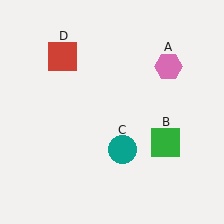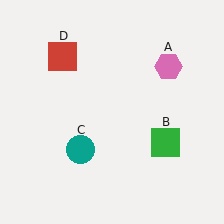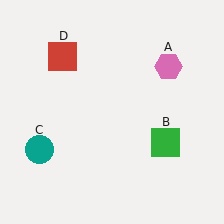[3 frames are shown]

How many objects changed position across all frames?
1 object changed position: teal circle (object C).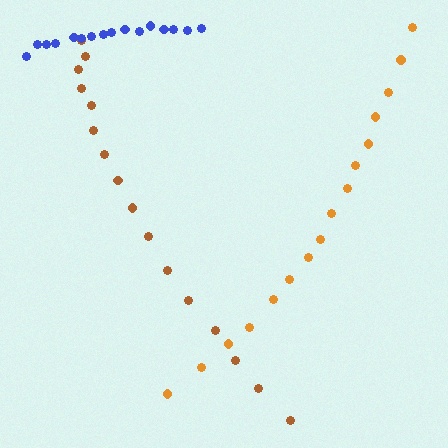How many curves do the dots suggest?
There are 3 distinct paths.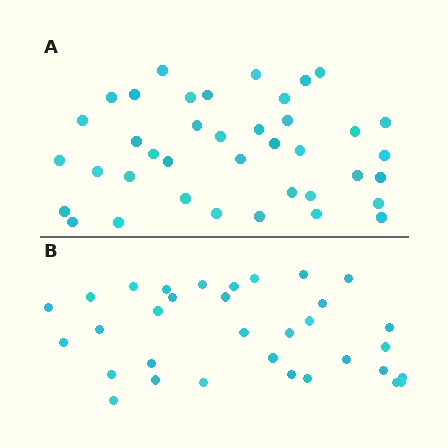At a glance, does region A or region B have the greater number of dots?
Region A (the top region) has more dots.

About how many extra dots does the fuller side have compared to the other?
Region A has about 6 more dots than region B.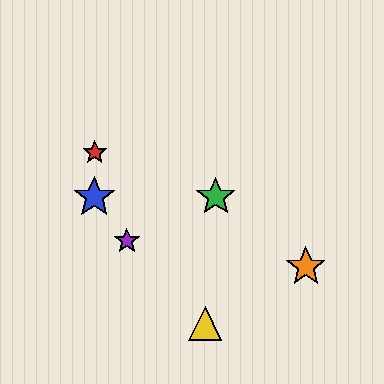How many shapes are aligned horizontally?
2 shapes (the blue star, the green star) are aligned horizontally.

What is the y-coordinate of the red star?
The red star is at y≈153.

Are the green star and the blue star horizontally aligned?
Yes, both are at y≈197.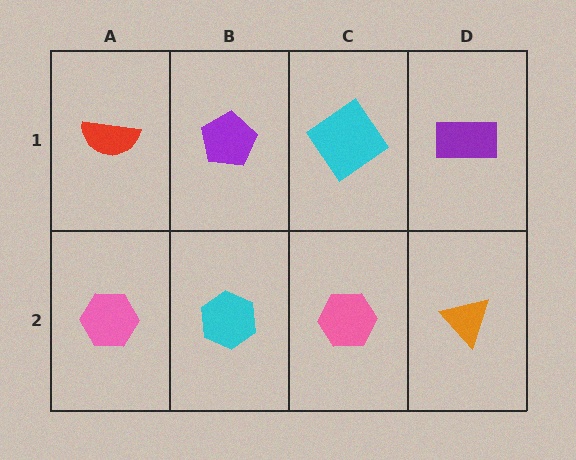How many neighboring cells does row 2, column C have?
3.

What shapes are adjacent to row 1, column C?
A pink hexagon (row 2, column C), a purple pentagon (row 1, column B), a purple rectangle (row 1, column D).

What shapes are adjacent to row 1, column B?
A cyan hexagon (row 2, column B), a red semicircle (row 1, column A), a cyan diamond (row 1, column C).